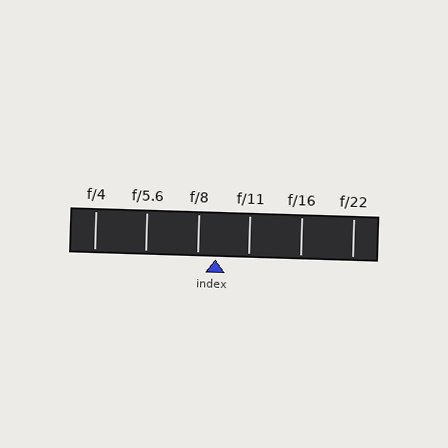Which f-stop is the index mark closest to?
The index mark is closest to f/8.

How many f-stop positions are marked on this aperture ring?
There are 6 f-stop positions marked.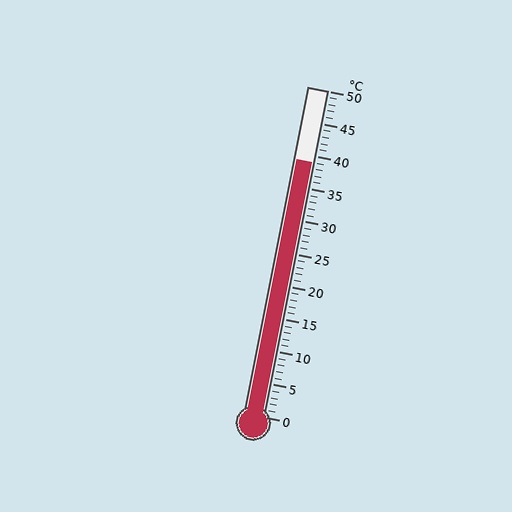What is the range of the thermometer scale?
The thermometer scale ranges from 0°C to 50°C.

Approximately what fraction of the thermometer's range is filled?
The thermometer is filled to approximately 80% of its range.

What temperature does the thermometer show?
The thermometer shows approximately 39°C.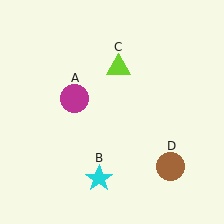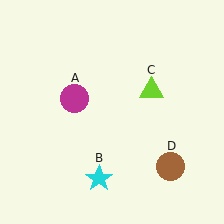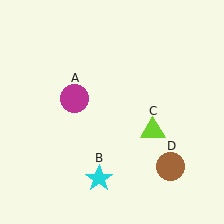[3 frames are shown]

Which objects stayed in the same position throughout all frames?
Magenta circle (object A) and cyan star (object B) and brown circle (object D) remained stationary.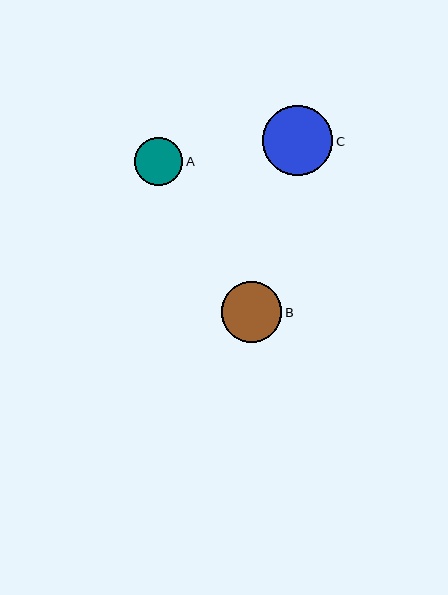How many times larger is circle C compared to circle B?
Circle C is approximately 1.2 times the size of circle B.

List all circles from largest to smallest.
From largest to smallest: C, B, A.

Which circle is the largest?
Circle C is the largest with a size of approximately 70 pixels.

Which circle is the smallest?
Circle A is the smallest with a size of approximately 48 pixels.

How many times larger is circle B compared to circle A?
Circle B is approximately 1.3 times the size of circle A.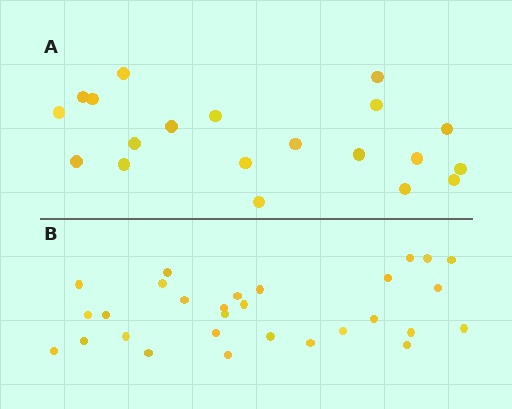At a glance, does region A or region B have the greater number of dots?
Region B (the bottom region) has more dots.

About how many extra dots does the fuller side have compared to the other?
Region B has roughly 8 or so more dots than region A.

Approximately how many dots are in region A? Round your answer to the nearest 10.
About 20 dots.